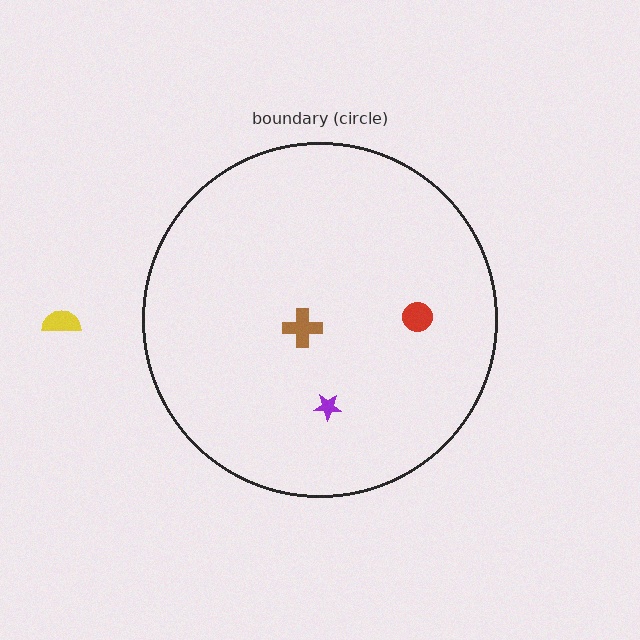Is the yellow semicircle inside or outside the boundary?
Outside.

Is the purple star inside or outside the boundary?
Inside.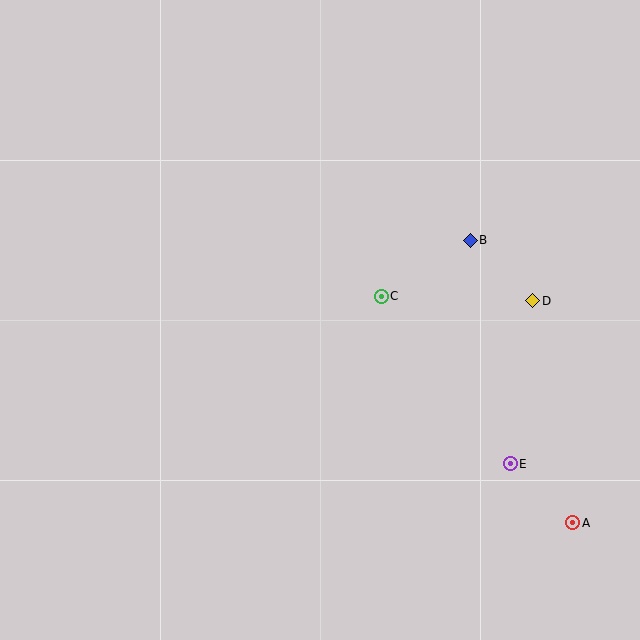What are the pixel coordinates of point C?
Point C is at (381, 296).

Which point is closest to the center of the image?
Point C at (381, 296) is closest to the center.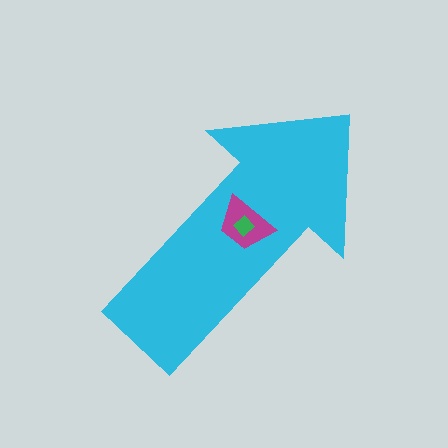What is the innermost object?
The green diamond.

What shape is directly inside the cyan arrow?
The magenta trapezoid.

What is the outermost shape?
The cyan arrow.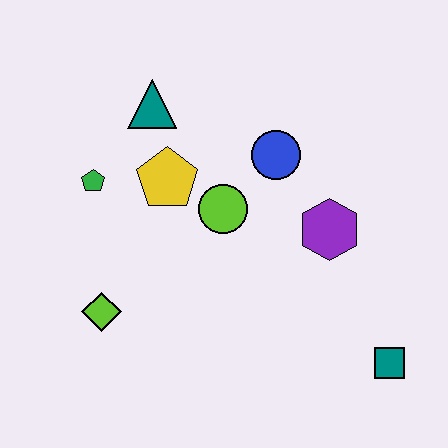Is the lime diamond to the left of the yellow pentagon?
Yes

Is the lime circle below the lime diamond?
No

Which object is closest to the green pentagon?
The yellow pentagon is closest to the green pentagon.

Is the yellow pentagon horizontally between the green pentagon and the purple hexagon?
Yes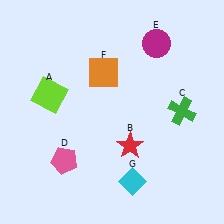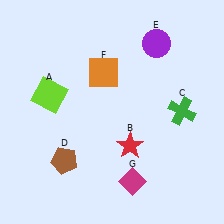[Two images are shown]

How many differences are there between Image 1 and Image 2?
There are 3 differences between the two images.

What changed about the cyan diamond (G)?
In Image 1, G is cyan. In Image 2, it changed to magenta.